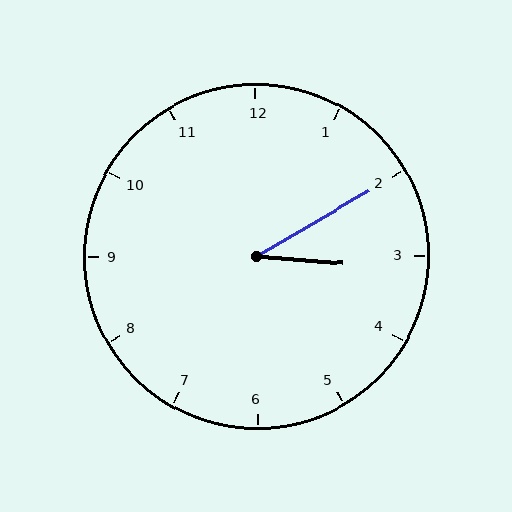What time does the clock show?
3:10.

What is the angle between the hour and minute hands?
Approximately 35 degrees.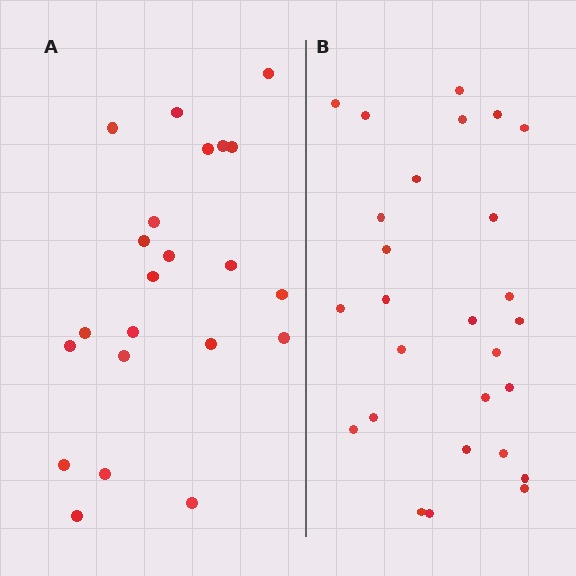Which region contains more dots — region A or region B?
Region B (the right region) has more dots.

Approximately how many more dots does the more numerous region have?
Region B has about 5 more dots than region A.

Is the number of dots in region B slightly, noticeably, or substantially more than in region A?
Region B has only slightly more — the two regions are fairly close. The ratio is roughly 1.2 to 1.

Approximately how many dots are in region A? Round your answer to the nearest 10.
About 20 dots. (The exact count is 22, which rounds to 20.)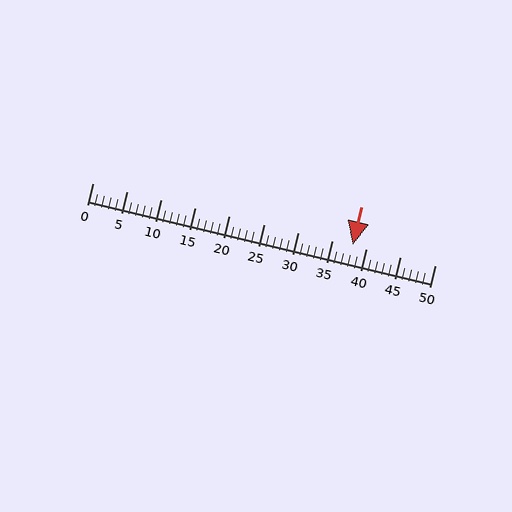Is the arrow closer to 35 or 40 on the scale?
The arrow is closer to 40.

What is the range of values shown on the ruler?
The ruler shows values from 0 to 50.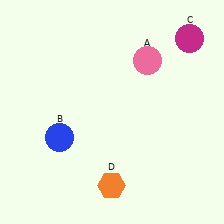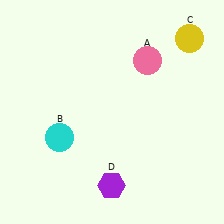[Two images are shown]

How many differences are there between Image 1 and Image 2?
There are 3 differences between the two images.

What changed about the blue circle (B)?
In Image 1, B is blue. In Image 2, it changed to cyan.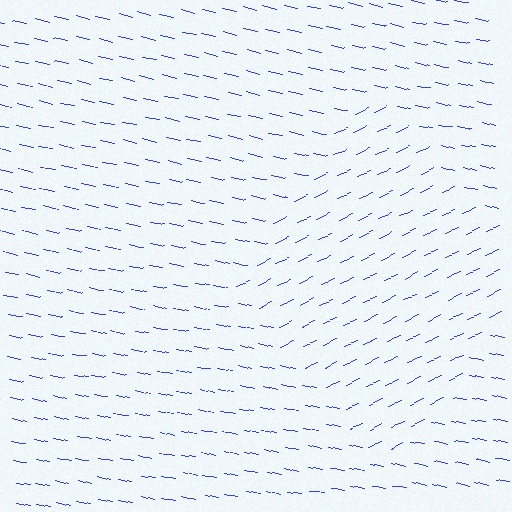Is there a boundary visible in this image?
Yes, there is a texture boundary formed by a change in line orientation.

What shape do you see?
I see a diamond.